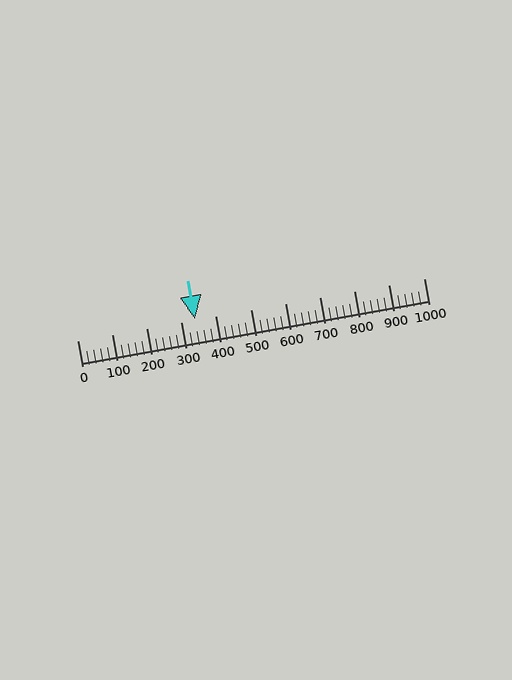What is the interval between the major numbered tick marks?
The major tick marks are spaced 100 units apart.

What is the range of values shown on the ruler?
The ruler shows values from 0 to 1000.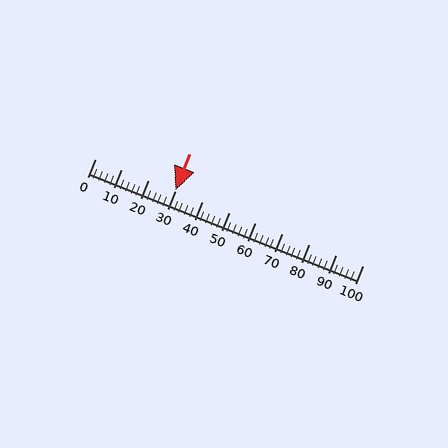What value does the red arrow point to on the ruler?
The red arrow points to approximately 30.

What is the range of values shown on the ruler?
The ruler shows values from 0 to 100.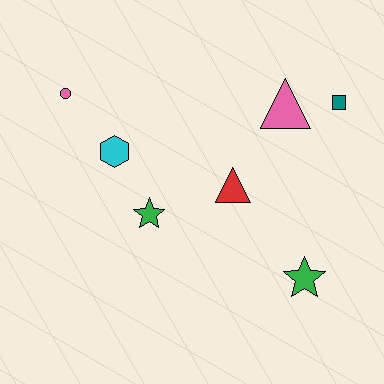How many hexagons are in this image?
There is 1 hexagon.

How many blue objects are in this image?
There are no blue objects.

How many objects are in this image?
There are 7 objects.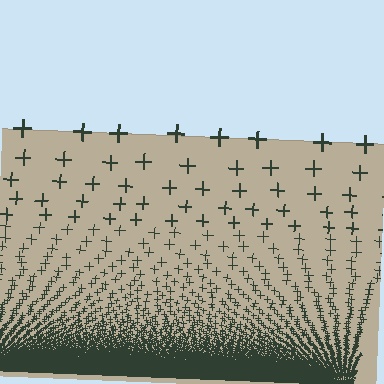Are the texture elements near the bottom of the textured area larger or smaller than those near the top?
Smaller. The gradient is inverted — elements near the bottom are smaller and denser.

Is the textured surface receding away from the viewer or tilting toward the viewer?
The surface appears to tilt toward the viewer. Texture elements get larger and sparser toward the top.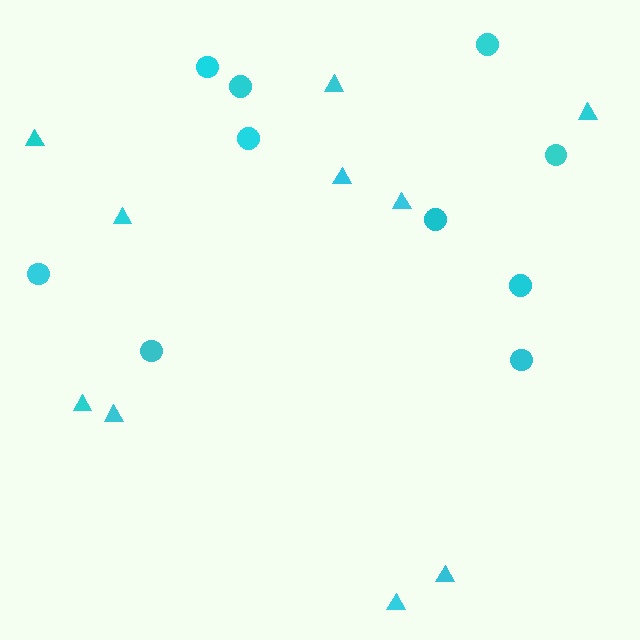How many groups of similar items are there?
There are 2 groups: one group of triangles (10) and one group of circles (10).